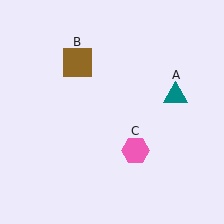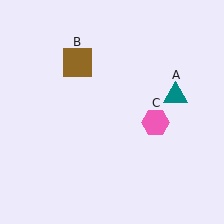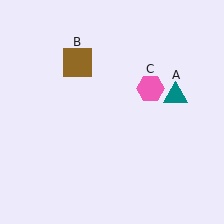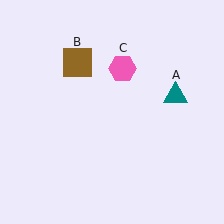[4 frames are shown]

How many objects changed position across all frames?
1 object changed position: pink hexagon (object C).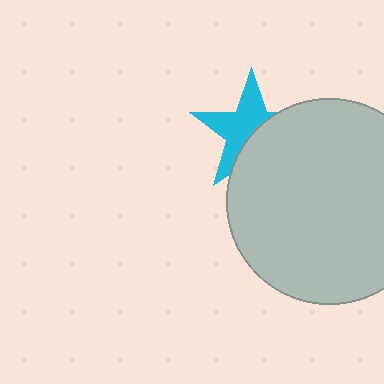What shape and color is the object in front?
The object in front is a light gray circle.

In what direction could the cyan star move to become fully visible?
The cyan star could move toward the upper-left. That would shift it out from behind the light gray circle entirely.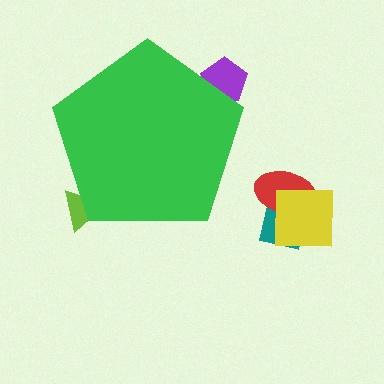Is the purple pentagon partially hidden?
Yes, the purple pentagon is partially hidden behind the green pentagon.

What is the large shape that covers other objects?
A green pentagon.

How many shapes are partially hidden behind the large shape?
2 shapes are partially hidden.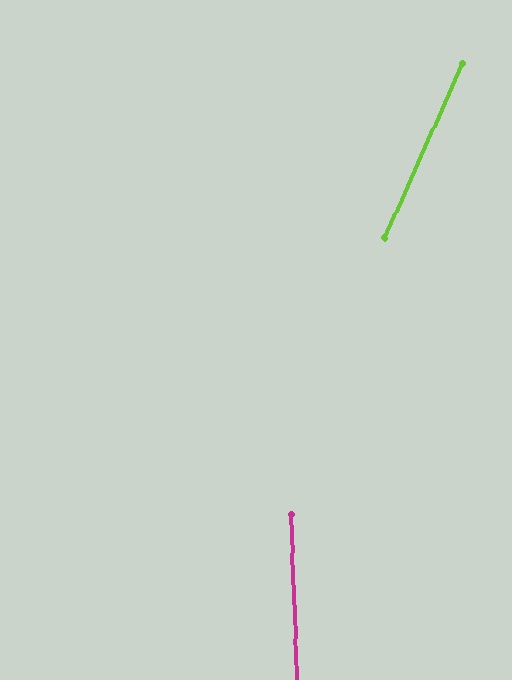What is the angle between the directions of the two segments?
Approximately 26 degrees.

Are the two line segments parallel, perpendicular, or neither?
Neither parallel nor perpendicular — they differ by about 26°.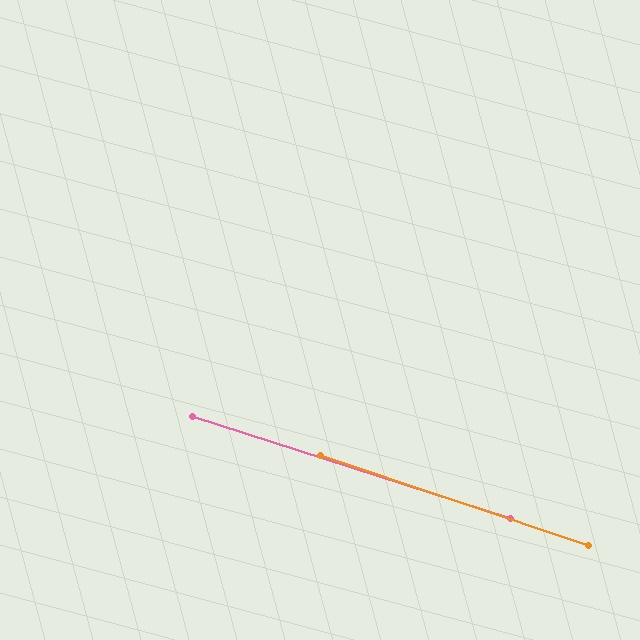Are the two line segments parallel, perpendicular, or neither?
Parallel — their directions differ by only 0.6°.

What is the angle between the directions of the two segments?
Approximately 1 degree.